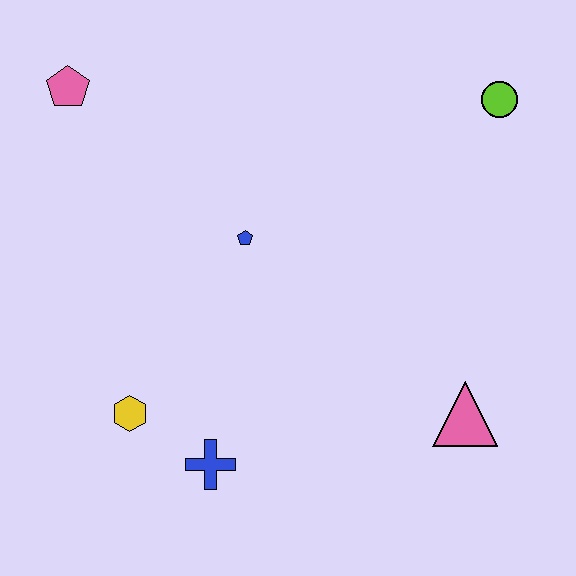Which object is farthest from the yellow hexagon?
The lime circle is farthest from the yellow hexagon.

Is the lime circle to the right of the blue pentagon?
Yes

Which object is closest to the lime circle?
The blue pentagon is closest to the lime circle.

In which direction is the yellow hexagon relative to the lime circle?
The yellow hexagon is to the left of the lime circle.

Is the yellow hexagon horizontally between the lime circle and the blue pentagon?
No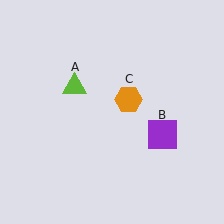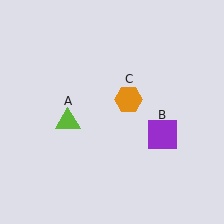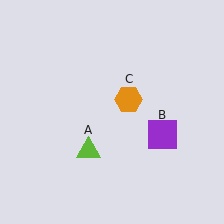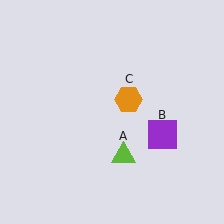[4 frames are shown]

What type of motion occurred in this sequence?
The lime triangle (object A) rotated counterclockwise around the center of the scene.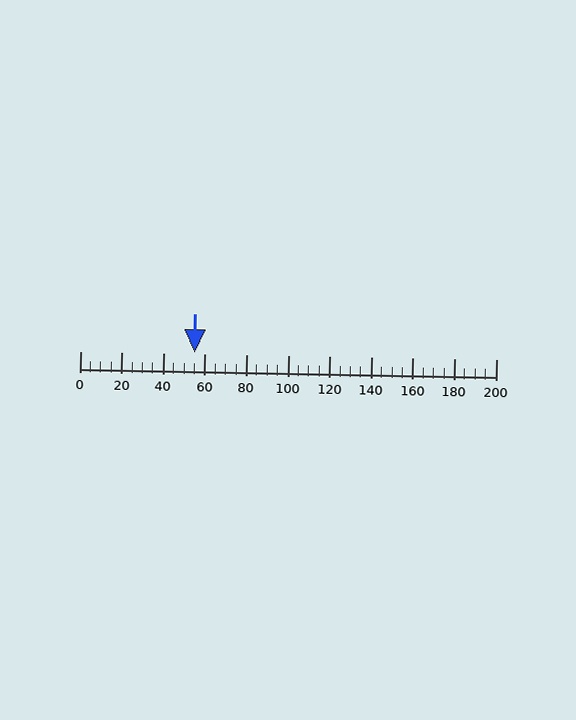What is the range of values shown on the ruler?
The ruler shows values from 0 to 200.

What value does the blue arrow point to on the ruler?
The blue arrow points to approximately 55.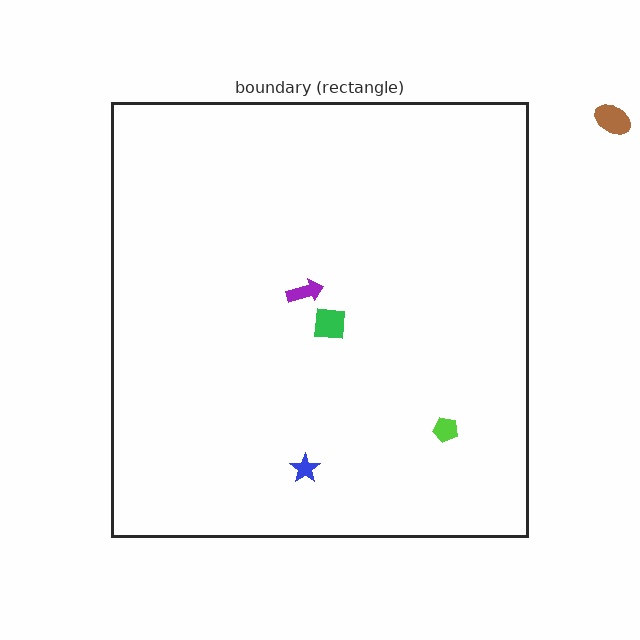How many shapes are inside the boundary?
4 inside, 1 outside.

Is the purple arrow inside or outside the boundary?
Inside.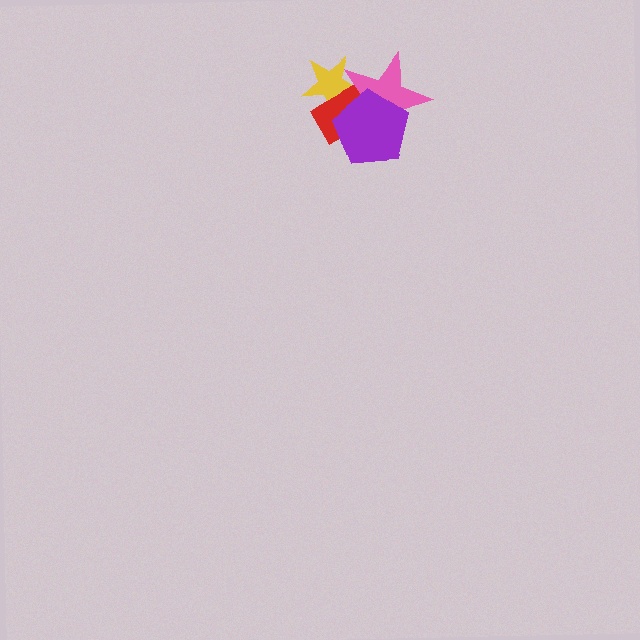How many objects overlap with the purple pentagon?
3 objects overlap with the purple pentagon.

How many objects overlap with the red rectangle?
3 objects overlap with the red rectangle.